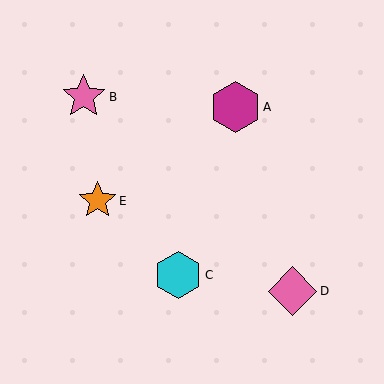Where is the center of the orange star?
The center of the orange star is at (98, 201).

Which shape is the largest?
The magenta hexagon (labeled A) is the largest.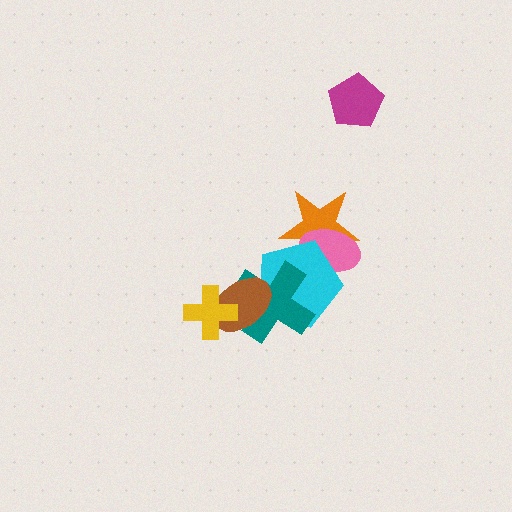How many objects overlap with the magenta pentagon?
0 objects overlap with the magenta pentagon.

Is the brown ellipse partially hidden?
Yes, it is partially covered by another shape.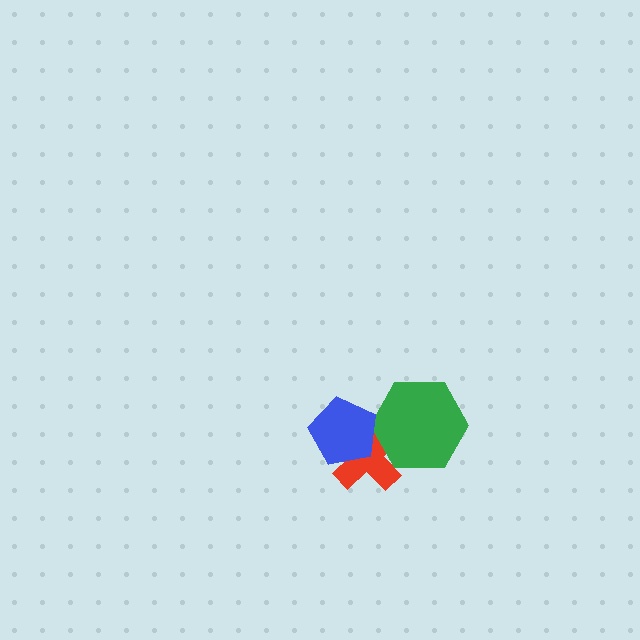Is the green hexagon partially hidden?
Yes, it is partially covered by another shape.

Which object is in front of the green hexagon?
The blue pentagon is in front of the green hexagon.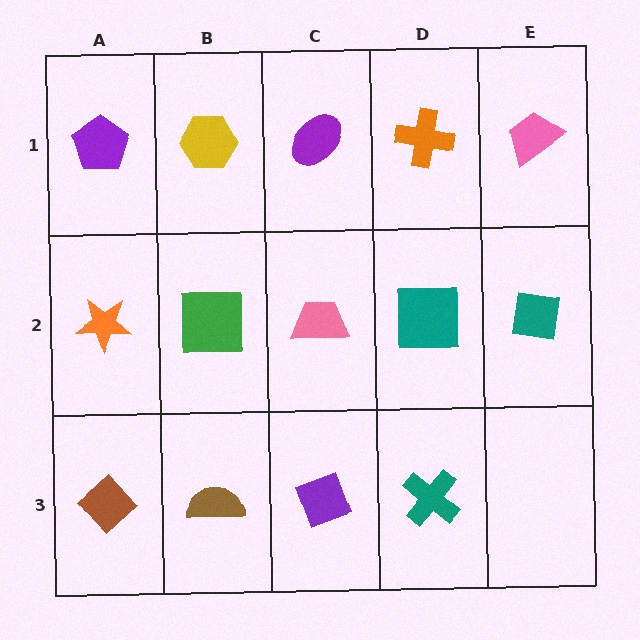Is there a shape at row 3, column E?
No, that cell is empty.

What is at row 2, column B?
A green square.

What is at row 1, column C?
A purple ellipse.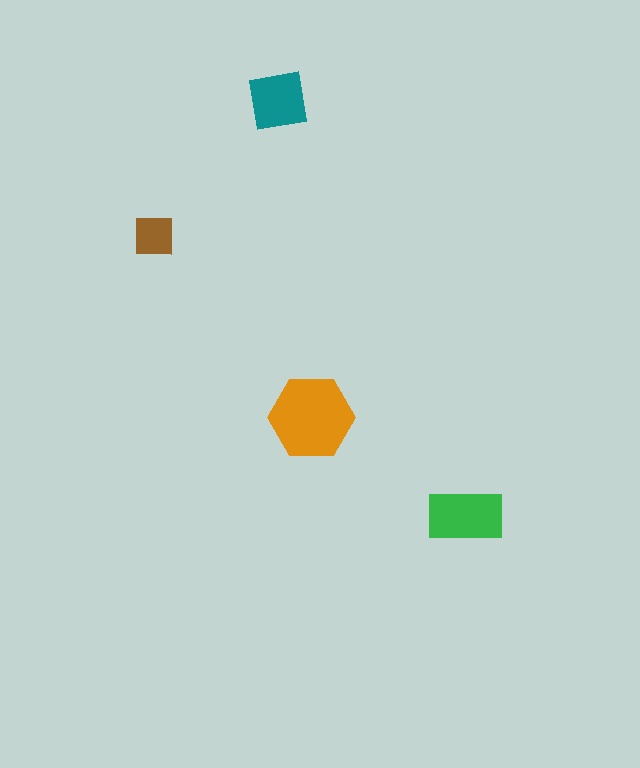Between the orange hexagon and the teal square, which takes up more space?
The orange hexagon.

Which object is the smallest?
The brown square.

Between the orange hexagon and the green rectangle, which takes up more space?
The orange hexagon.